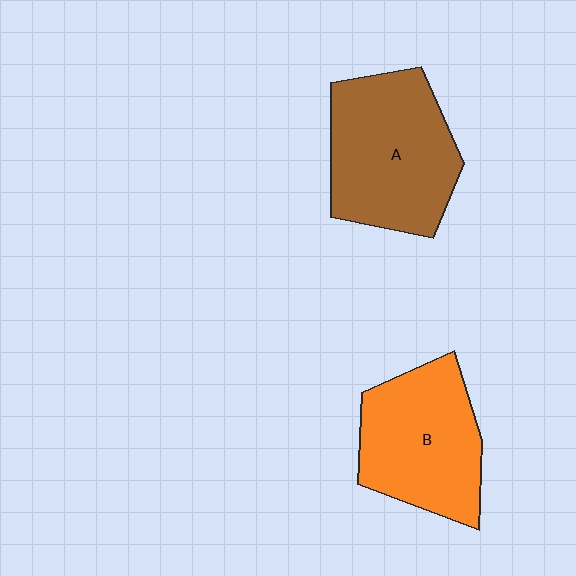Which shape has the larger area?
Shape A (brown).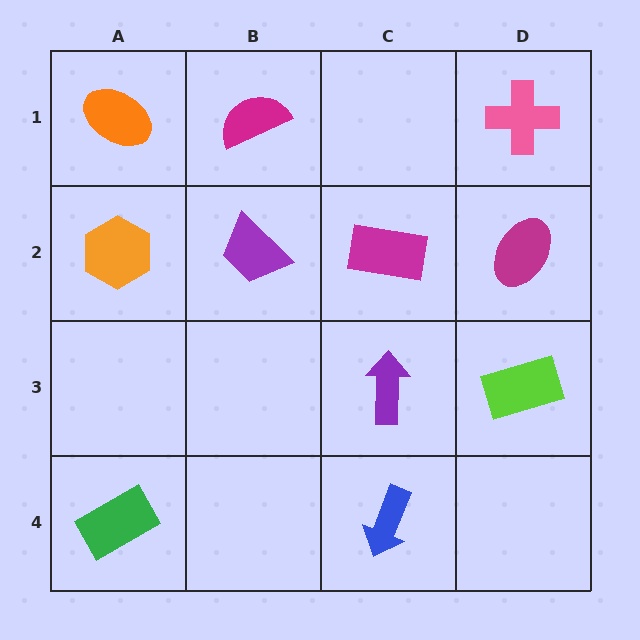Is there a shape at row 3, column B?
No, that cell is empty.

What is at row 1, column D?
A pink cross.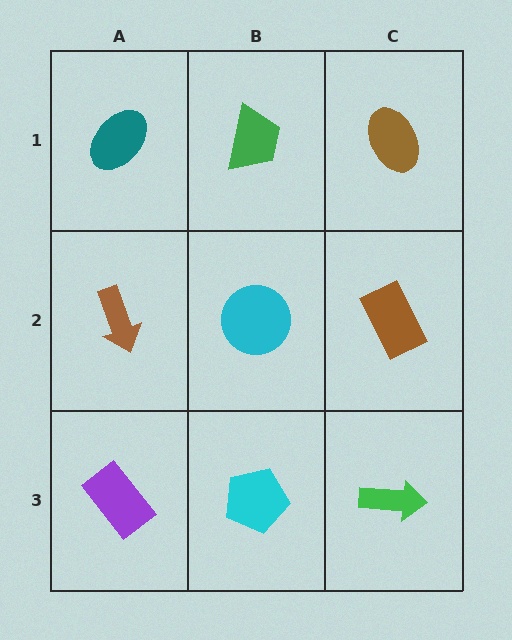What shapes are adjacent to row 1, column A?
A brown arrow (row 2, column A), a green trapezoid (row 1, column B).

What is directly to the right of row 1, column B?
A brown ellipse.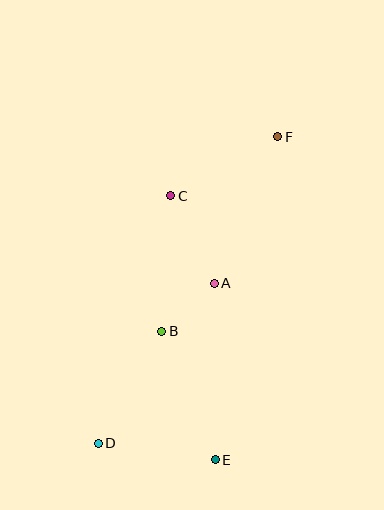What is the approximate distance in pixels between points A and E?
The distance between A and E is approximately 176 pixels.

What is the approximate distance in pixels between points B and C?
The distance between B and C is approximately 136 pixels.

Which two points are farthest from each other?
Points D and F are farthest from each other.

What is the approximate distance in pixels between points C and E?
The distance between C and E is approximately 268 pixels.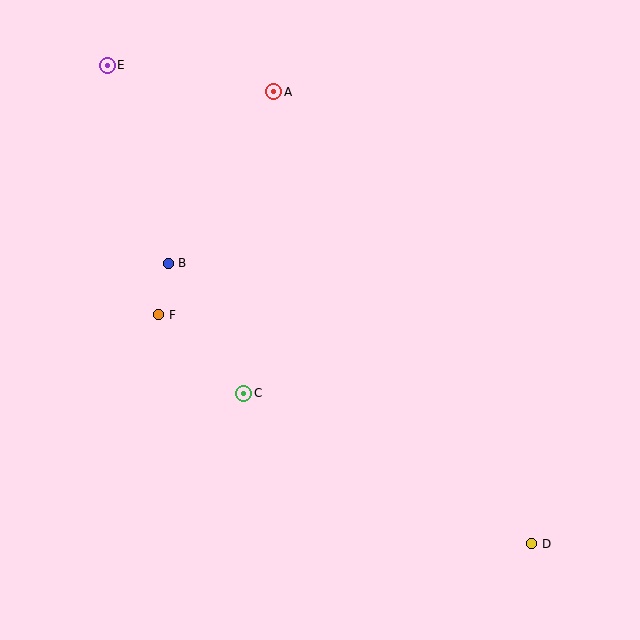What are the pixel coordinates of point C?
Point C is at (244, 393).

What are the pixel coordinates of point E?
Point E is at (107, 65).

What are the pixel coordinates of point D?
Point D is at (532, 544).